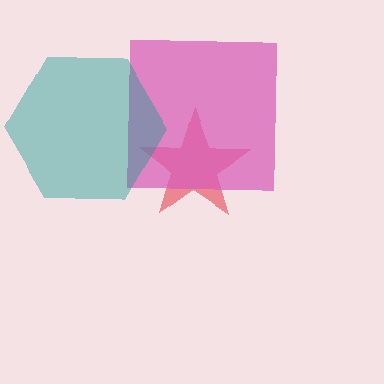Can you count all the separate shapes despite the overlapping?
Yes, there are 3 separate shapes.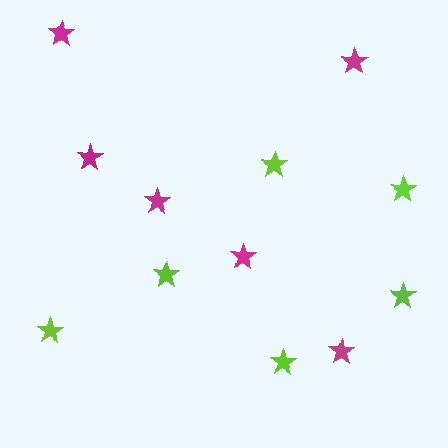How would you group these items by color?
There are 2 groups: one group of magenta stars (6) and one group of lime stars (6).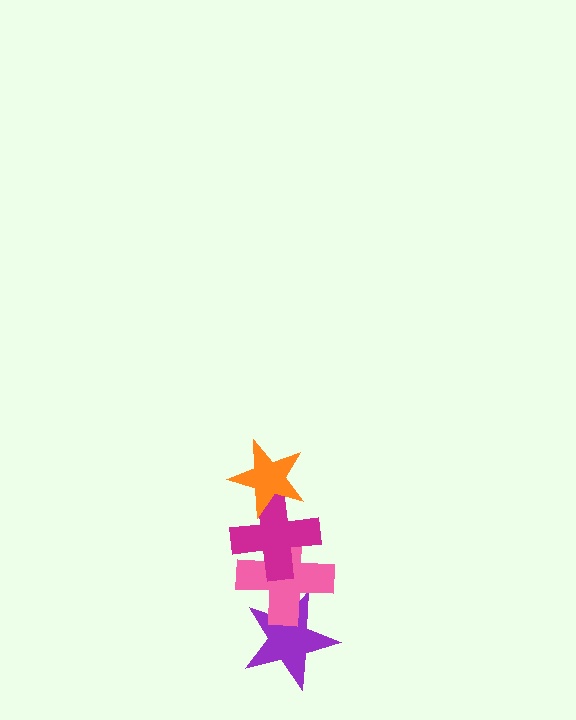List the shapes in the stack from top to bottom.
From top to bottom: the orange star, the magenta cross, the pink cross, the purple star.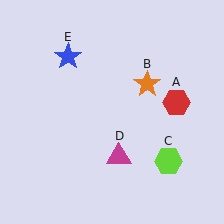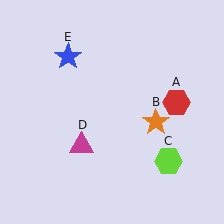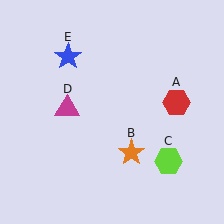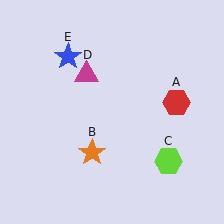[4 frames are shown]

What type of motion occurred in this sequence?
The orange star (object B), magenta triangle (object D) rotated clockwise around the center of the scene.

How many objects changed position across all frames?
2 objects changed position: orange star (object B), magenta triangle (object D).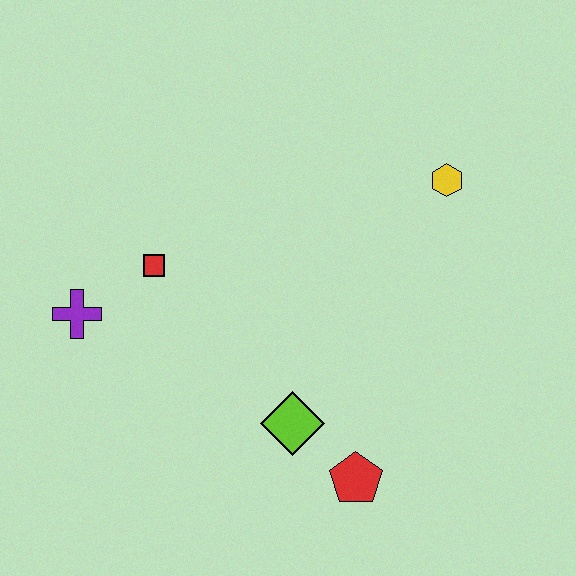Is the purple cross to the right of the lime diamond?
No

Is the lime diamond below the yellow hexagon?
Yes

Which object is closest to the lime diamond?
The red pentagon is closest to the lime diamond.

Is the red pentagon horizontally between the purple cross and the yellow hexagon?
Yes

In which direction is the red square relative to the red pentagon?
The red square is above the red pentagon.